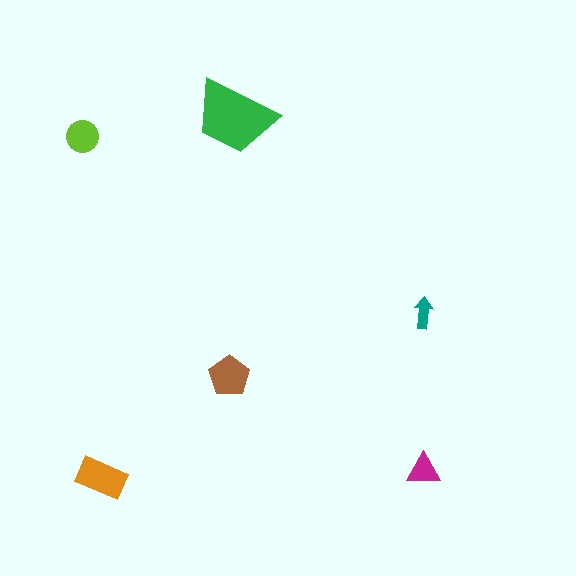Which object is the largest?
The green trapezoid.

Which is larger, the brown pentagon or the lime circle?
The brown pentagon.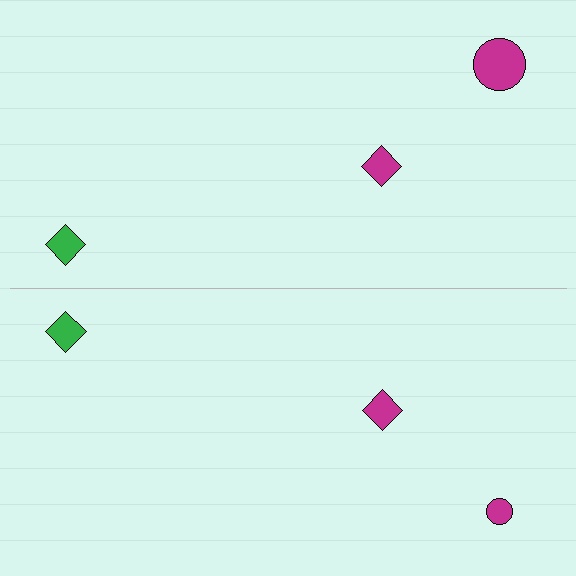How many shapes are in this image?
There are 6 shapes in this image.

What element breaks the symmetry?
The magenta circle on the bottom side has a different size than its mirror counterpart.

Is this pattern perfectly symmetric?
No, the pattern is not perfectly symmetric. The magenta circle on the bottom side has a different size than its mirror counterpart.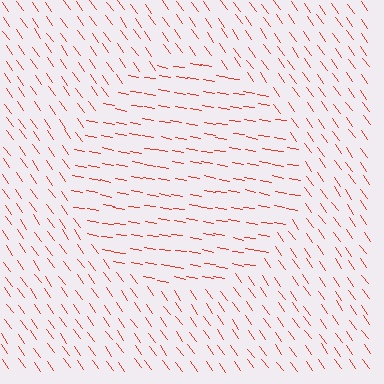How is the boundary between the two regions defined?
The boundary is defined purely by a change in line orientation (approximately 45 degrees difference). All lines are the same color and thickness.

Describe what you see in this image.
The image is filled with small red line segments. A circle region in the image has lines oriented differently from the surrounding lines, creating a visible texture boundary.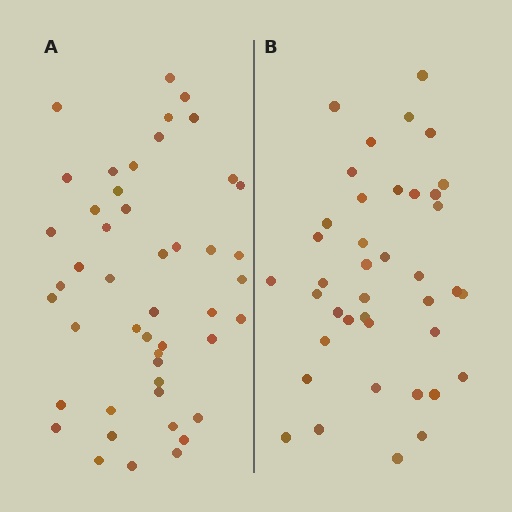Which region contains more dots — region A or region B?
Region A (the left region) has more dots.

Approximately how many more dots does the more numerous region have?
Region A has roughly 8 or so more dots than region B.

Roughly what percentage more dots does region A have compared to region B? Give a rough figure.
About 20% more.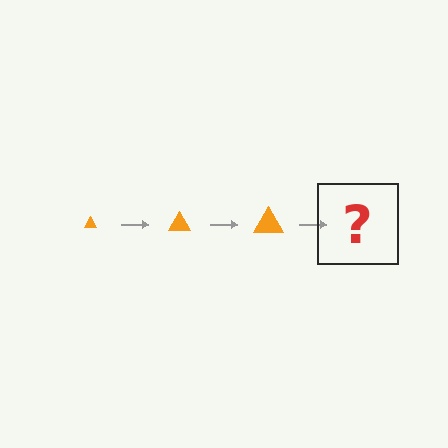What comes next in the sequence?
The next element should be an orange triangle, larger than the previous one.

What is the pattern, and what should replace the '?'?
The pattern is that the triangle gets progressively larger each step. The '?' should be an orange triangle, larger than the previous one.